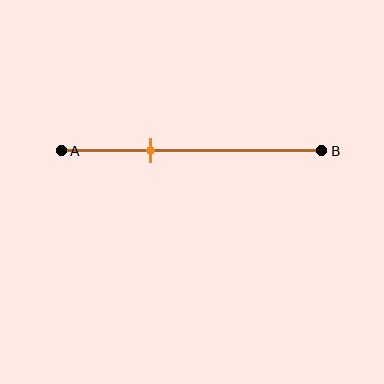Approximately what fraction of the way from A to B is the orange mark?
The orange mark is approximately 35% of the way from A to B.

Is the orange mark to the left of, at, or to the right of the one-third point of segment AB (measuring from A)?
The orange mark is approximately at the one-third point of segment AB.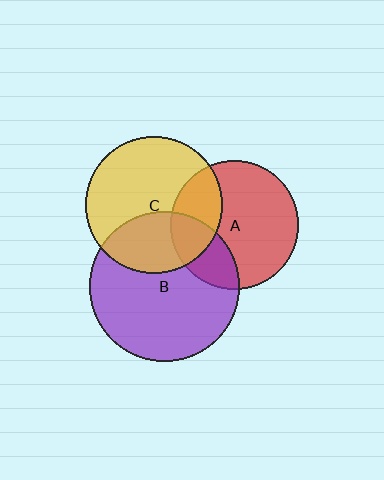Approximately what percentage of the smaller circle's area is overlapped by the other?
Approximately 30%.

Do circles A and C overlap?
Yes.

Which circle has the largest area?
Circle B (purple).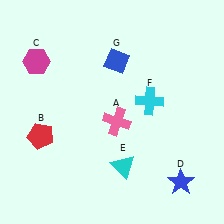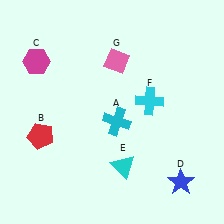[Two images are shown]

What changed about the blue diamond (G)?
In Image 1, G is blue. In Image 2, it changed to pink.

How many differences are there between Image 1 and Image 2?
There are 2 differences between the two images.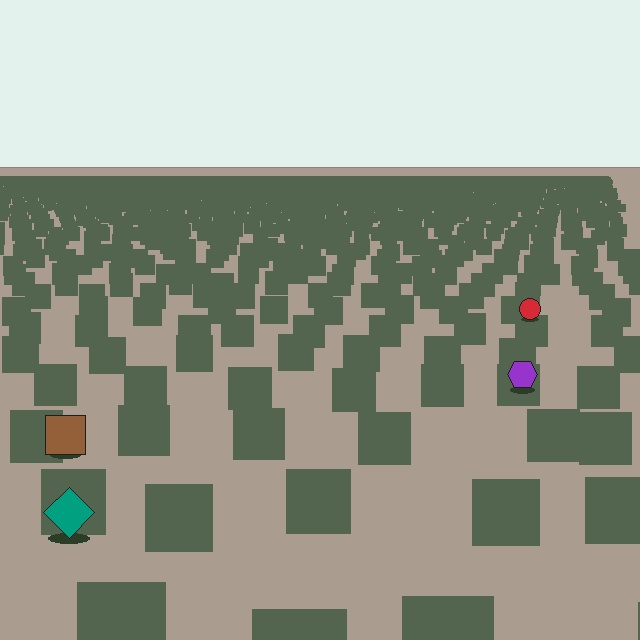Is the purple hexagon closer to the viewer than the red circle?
Yes. The purple hexagon is closer — you can tell from the texture gradient: the ground texture is coarser near it.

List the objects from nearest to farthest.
From nearest to farthest: the teal diamond, the brown square, the purple hexagon, the red circle.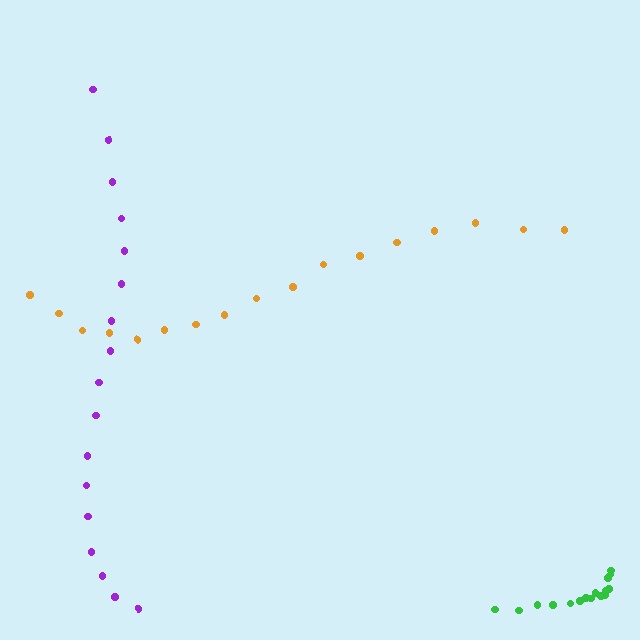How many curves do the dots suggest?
There are 3 distinct paths.